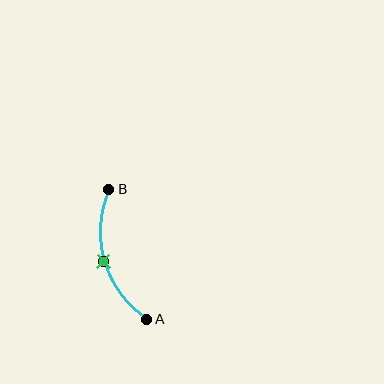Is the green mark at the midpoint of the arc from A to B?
Yes. The green mark lies on the arc at equal arc-length from both A and B — it is the arc midpoint.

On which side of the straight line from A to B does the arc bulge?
The arc bulges to the left of the straight line connecting A and B.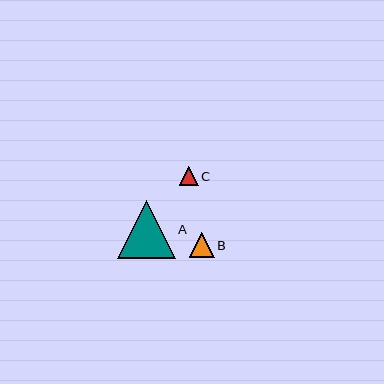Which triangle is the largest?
Triangle A is the largest with a size of approximately 58 pixels.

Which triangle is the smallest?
Triangle C is the smallest with a size of approximately 19 pixels.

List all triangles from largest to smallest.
From largest to smallest: A, B, C.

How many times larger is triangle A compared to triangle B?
Triangle A is approximately 2.3 times the size of triangle B.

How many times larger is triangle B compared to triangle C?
Triangle B is approximately 1.3 times the size of triangle C.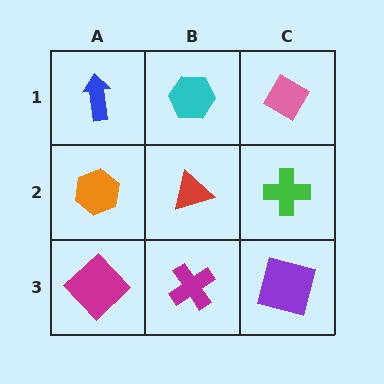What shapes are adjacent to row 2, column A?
A blue arrow (row 1, column A), a magenta diamond (row 3, column A), a red triangle (row 2, column B).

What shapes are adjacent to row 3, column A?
An orange hexagon (row 2, column A), a magenta cross (row 3, column B).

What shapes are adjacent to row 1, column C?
A green cross (row 2, column C), a cyan hexagon (row 1, column B).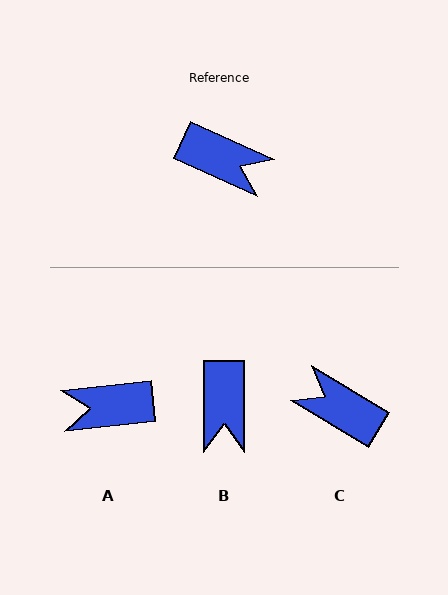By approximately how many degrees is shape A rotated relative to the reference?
Approximately 149 degrees clockwise.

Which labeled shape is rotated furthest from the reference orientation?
C, about 174 degrees away.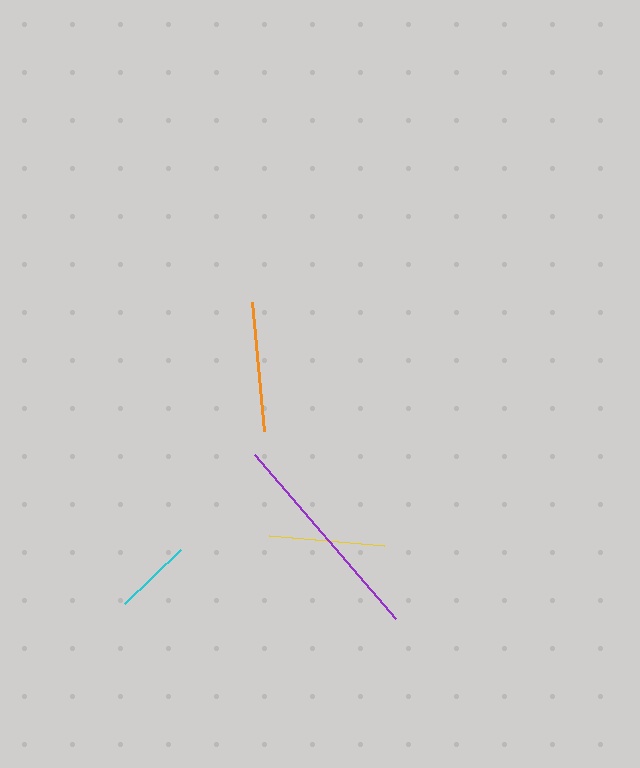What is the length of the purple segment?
The purple segment is approximately 217 pixels long.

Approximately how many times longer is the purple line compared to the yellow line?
The purple line is approximately 1.9 times the length of the yellow line.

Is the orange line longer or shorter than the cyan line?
The orange line is longer than the cyan line.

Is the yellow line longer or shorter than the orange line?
The orange line is longer than the yellow line.